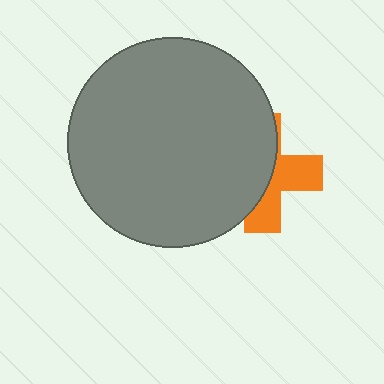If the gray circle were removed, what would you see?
You would see the complete orange cross.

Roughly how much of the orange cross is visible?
A small part of it is visible (roughly 43%).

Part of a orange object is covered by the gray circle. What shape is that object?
It is a cross.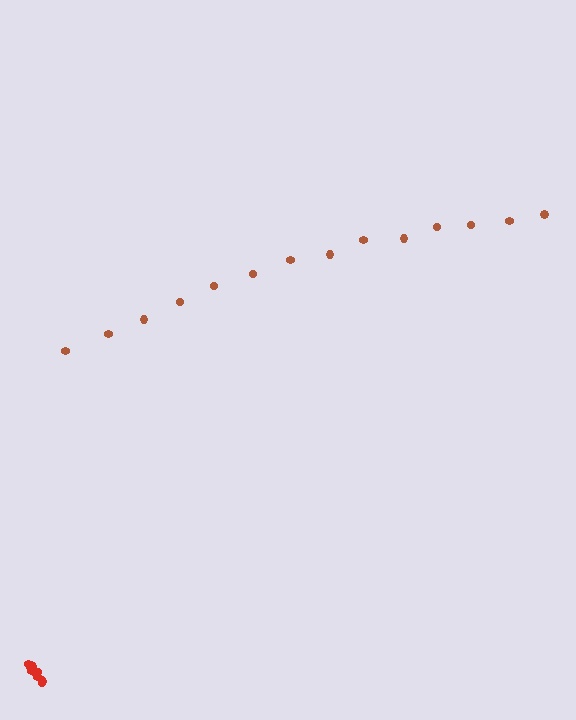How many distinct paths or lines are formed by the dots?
There are 2 distinct paths.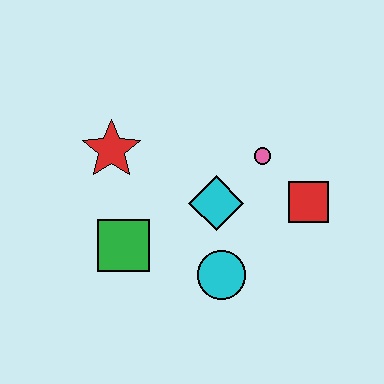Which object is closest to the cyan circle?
The cyan diamond is closest to the cyan circle.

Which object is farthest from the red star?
The red square is farthest from the red star.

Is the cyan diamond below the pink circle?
Yes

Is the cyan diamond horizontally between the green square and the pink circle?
Yes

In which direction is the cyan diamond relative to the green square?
The cyan diamond is to the right of the green square.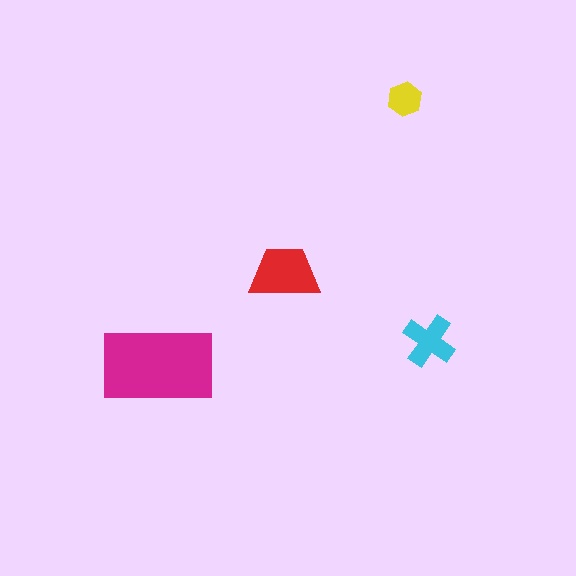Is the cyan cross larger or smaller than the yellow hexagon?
Larger.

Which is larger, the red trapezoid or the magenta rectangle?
The magenta rectangle.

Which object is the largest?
The magenta rectangle.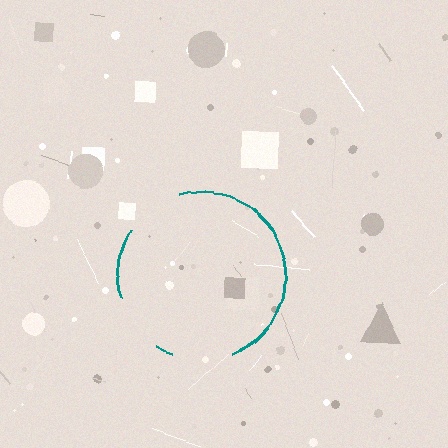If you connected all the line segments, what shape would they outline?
They would outline a circle.